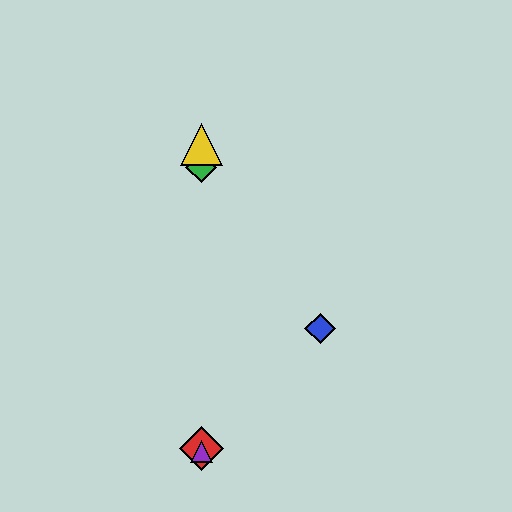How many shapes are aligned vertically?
4 shapes (the red diamond, the green diamond, the yellow triangle, the purple triangle) are aligned vertically.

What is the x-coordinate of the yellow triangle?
The yellow triangle is at x≈201.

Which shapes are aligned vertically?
The red diamond, the green diamond, the yellow triangle, the purple triangle are aligned vertically.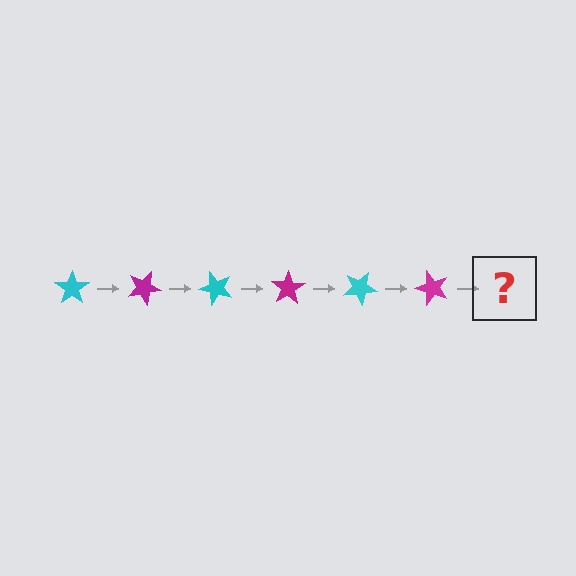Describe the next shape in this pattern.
It should be a cyan star, rotated 150 degrees from the start.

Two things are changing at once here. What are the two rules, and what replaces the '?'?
The two rules are that it rotates 25 degrees each step and the color cycles through cyan and magenta. The '?' should be a cyan star, rotated 150 degrees from the start.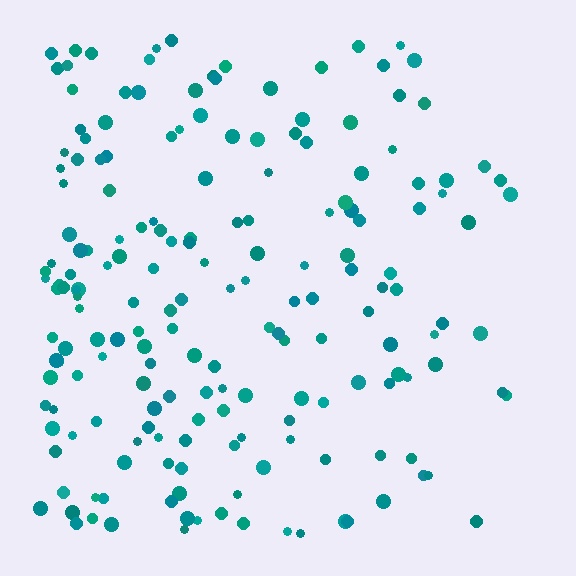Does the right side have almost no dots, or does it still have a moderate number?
Still a moderate number, just noticeably fewer than the left.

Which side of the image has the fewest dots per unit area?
The right.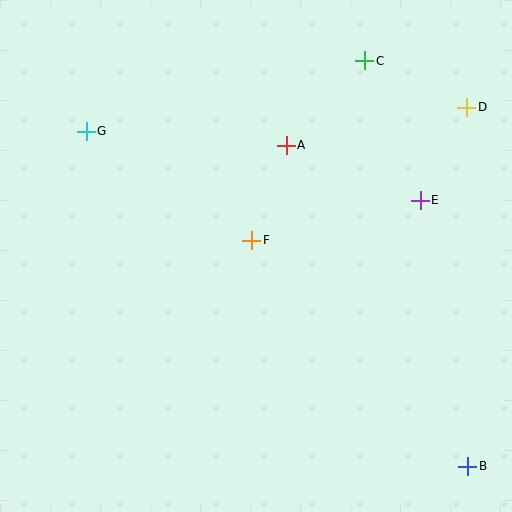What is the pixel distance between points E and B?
The distance between E and B is 270 pixels.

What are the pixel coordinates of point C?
Point C is at (365, 61).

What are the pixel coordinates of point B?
Point B is at (468, 466).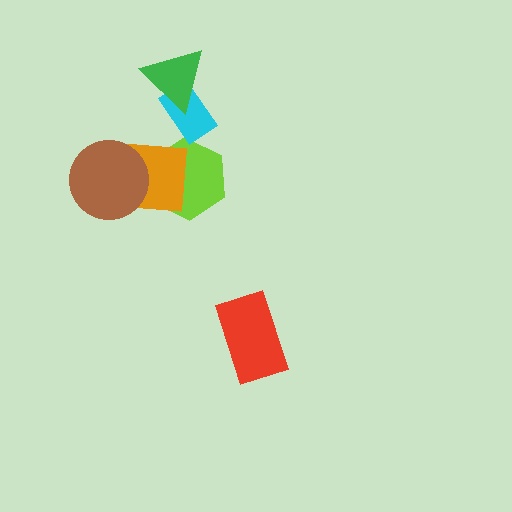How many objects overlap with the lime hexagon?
1 object overlaps with the lime hexagon.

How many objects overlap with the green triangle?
1 object overlaps with the green triangle.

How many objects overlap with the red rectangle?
0 objects overlap with the red rectangle.